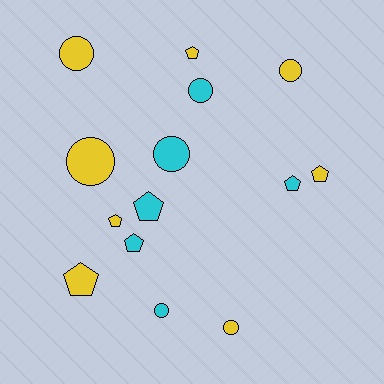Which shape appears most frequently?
Circle, with 7 objects.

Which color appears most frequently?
Yellow, with 8 objects.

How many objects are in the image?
There are 14 objects.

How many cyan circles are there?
There are 3 cyan circles.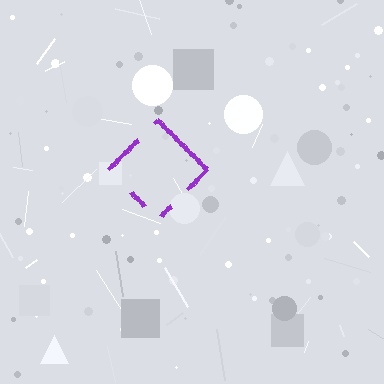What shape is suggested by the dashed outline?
The dashed outline suggests a diamond.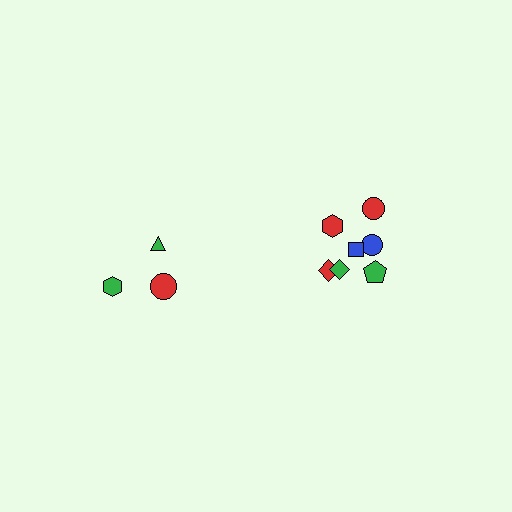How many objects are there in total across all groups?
There are 10 objects.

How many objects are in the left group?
There are 3 objects.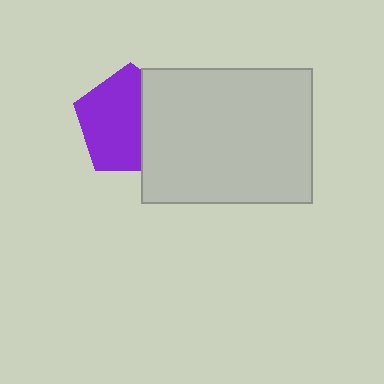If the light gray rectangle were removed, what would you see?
You would see the complete purple pentagon.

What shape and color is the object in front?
The object in front is a light gray rectangle.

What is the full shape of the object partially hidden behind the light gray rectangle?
The partially hidden object is a purple pentagon.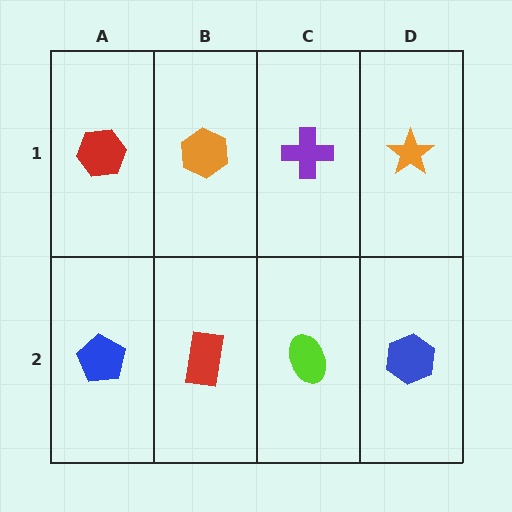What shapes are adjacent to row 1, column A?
A blue pentagon (row 2, column A), an orange hexagon (row 1, column B).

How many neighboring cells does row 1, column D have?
2.